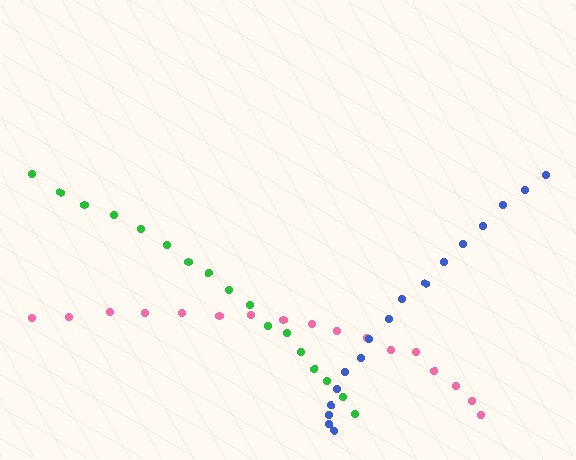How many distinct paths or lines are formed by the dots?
There are 3 distinct paths.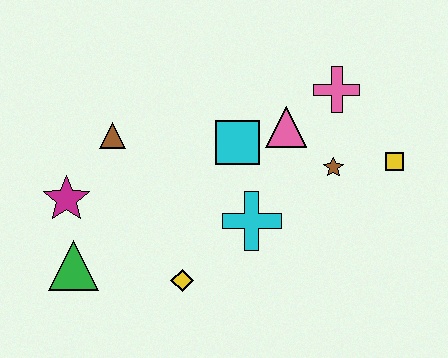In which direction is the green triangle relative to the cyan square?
The green triangle is to the left of the cyan square.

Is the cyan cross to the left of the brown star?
Yes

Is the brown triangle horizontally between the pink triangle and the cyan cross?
No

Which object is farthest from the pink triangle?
The green triangle is farthest from the pink triangle.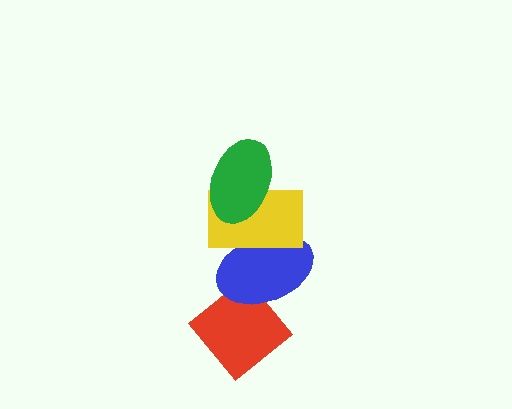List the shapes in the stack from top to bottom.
From top to bottom: the green ellipse, the yellow rectangle, the blue ellipse, the red diamond.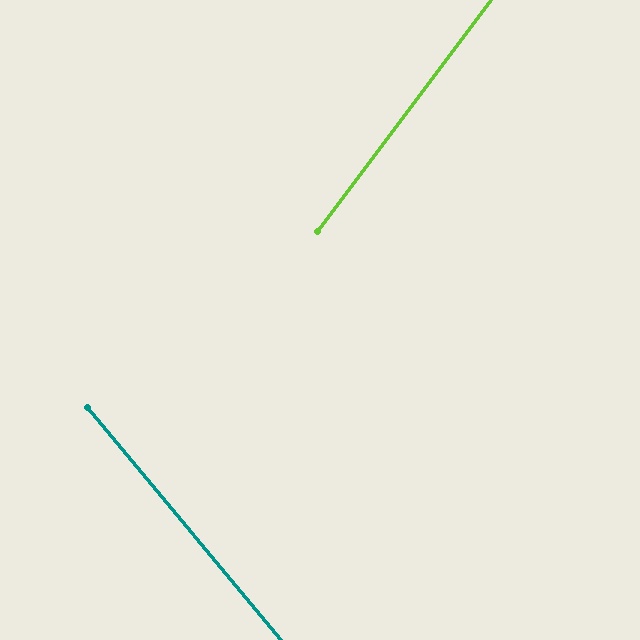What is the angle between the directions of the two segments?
Approximately 77 degrees.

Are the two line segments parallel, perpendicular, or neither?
Neither parallel nor perpendicular — they differ by about 77°.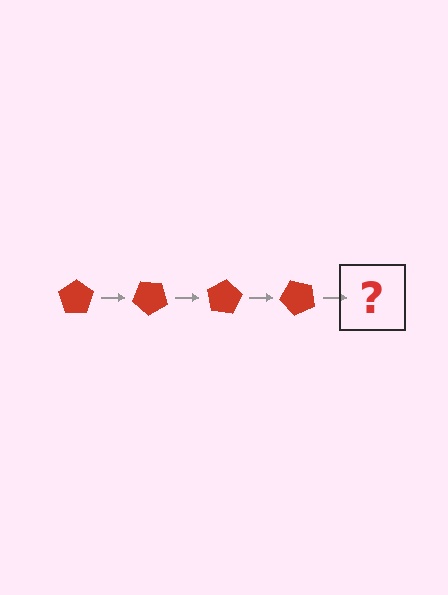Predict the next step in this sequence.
The next step is a red pentagon rotated 160 degrees.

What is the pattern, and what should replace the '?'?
The pattern is that the pentagon rotates 40 degrees each step. The '?' should be a red pentagon rotated 160 degrees.